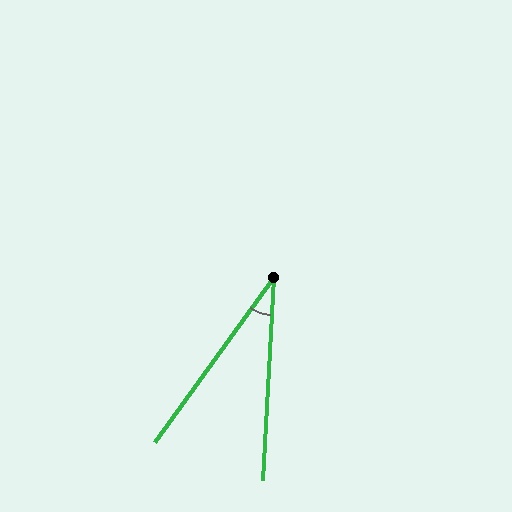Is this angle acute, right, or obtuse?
It is acute.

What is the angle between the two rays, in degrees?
Approximately 33 degrees.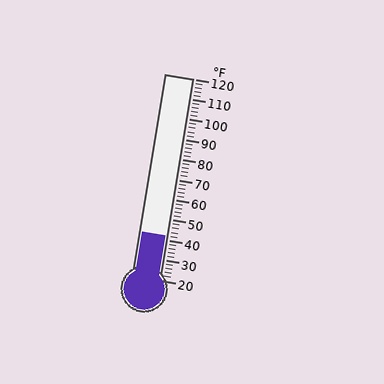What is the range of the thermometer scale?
The thermometer scale ranges from 20°F to 120°F.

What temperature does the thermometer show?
The thermometer shows approximately 42°F.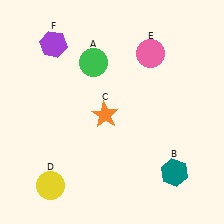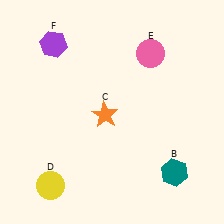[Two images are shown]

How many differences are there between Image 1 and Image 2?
There is 1 difference between the two images.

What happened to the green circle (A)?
The green circle (A) was removed in Image 2. It was in the top-left area of Image 1.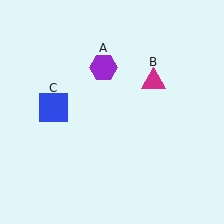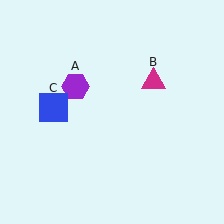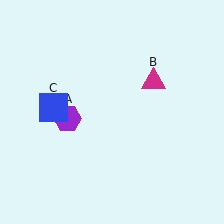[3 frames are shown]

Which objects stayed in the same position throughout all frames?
Magenta triangle (object B) and blue square (object C) remained stationary.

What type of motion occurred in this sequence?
The purple hexagon (object A) rotated counterclockwise around the center of the scene.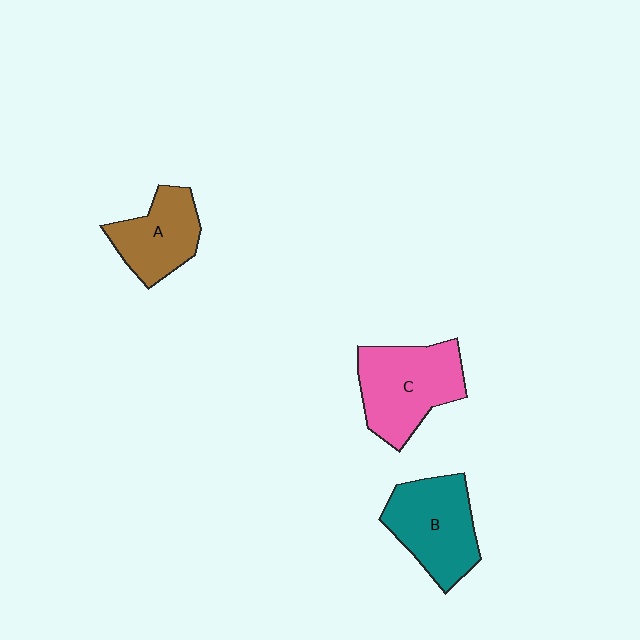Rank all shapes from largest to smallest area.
From largest to smallest: C (pink), B (teal), A (brown).